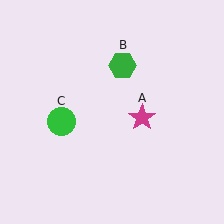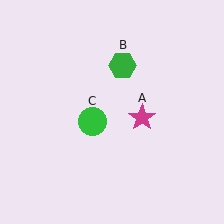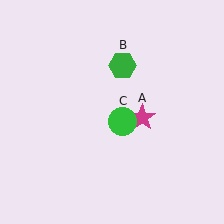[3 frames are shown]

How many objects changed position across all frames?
1 object changed position: green circle (object C).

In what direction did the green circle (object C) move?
The green circle (object C) moved right.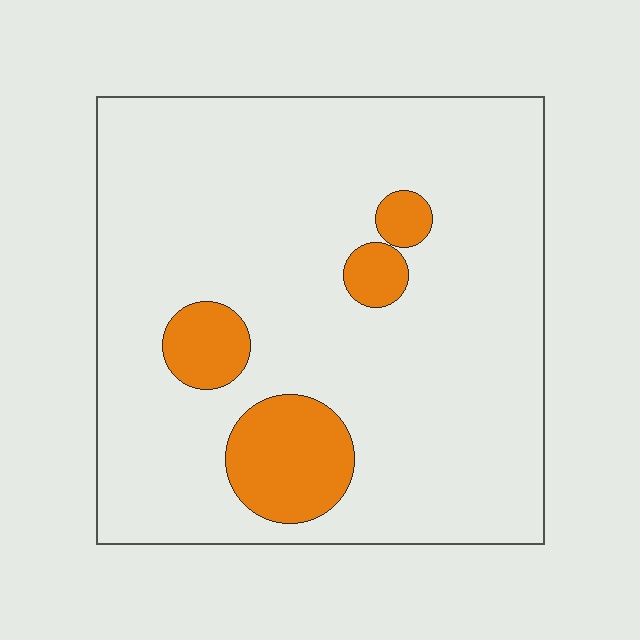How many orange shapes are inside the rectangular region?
4.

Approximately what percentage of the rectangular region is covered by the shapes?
Approximately 15%.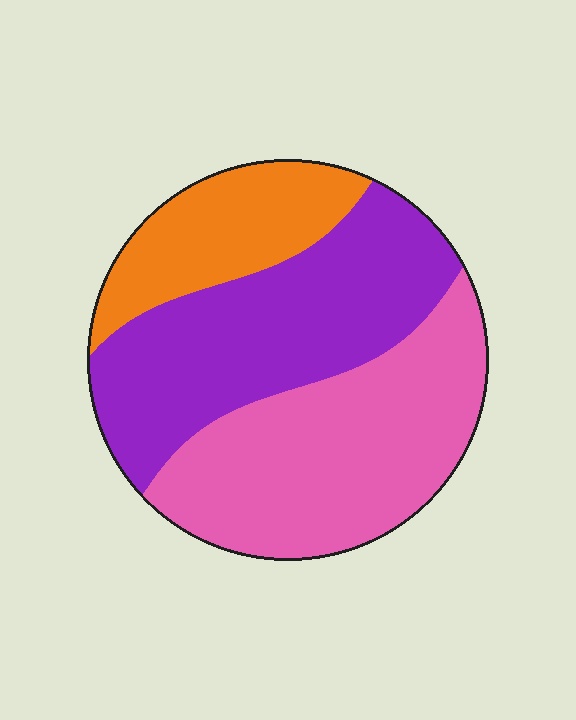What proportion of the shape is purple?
Purple takes up about two fifths (2/5) of the shape.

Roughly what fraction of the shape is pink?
Pink takes up about two fifths (2/5) of the shape.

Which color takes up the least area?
Orange, at roughly 20%.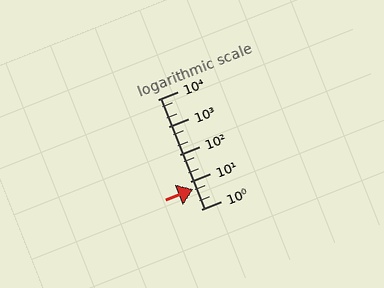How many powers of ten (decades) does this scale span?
The scale spans 4 decades, from 1 to 10000.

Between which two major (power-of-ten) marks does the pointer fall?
The pointer is between 1 and 10.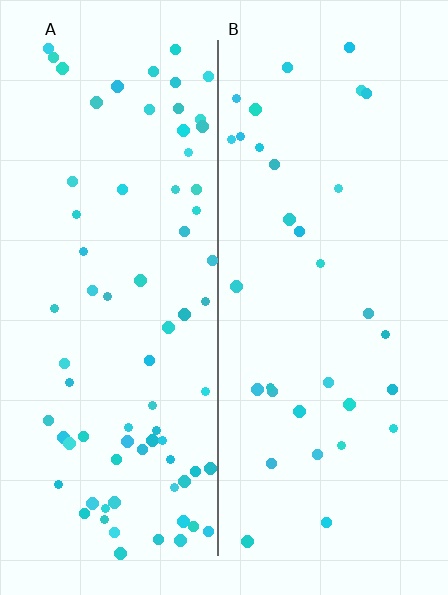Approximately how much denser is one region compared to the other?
Approximately 2.3× — region A over region B.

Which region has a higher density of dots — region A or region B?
A (the left).